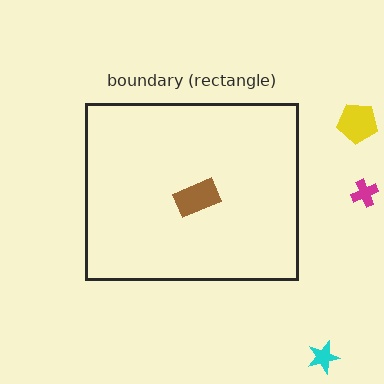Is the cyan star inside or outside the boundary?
Outside.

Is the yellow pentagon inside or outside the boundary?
Outside.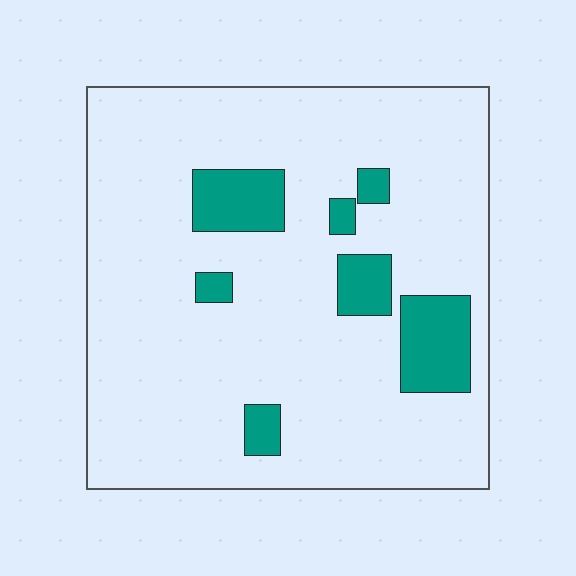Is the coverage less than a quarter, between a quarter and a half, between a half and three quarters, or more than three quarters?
Less than a quarter.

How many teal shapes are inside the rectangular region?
7.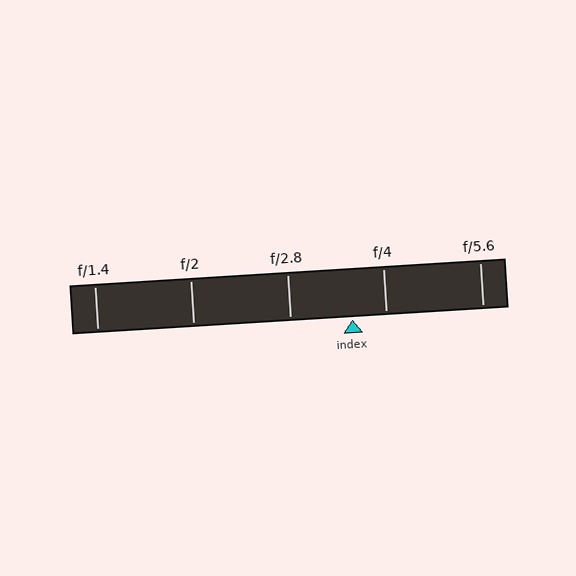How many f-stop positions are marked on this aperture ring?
There are 5 f-stop positions marked.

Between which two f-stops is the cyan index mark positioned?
The index mark is between f/2.8 and f/4.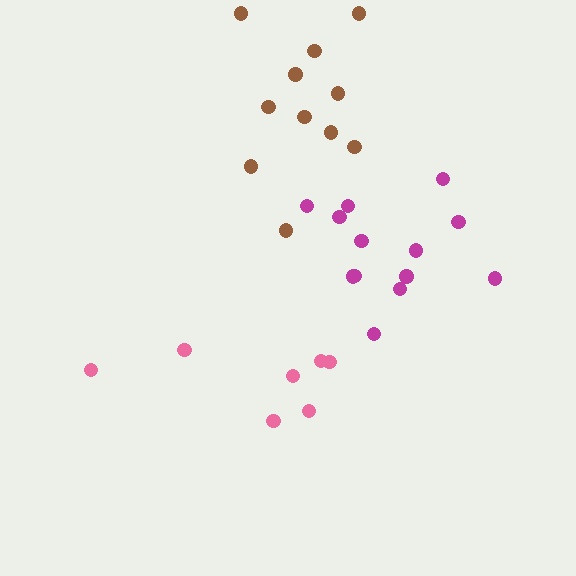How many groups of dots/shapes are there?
There are 3 groups.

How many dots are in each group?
Group 1: 11 dots, Group 2: 7 dots, Group 3: 13 dots (31 total).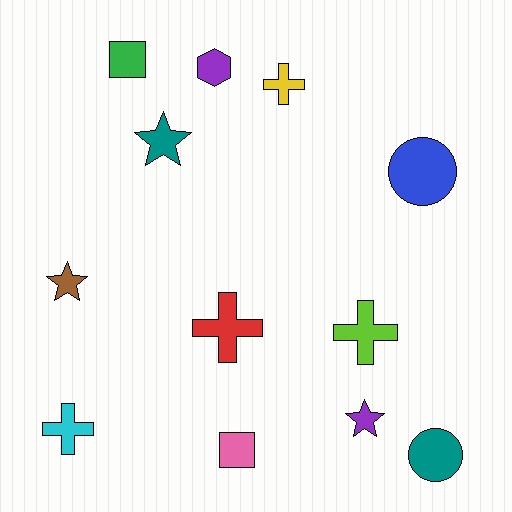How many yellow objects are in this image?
There is 1 yellow object.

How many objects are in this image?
There are 12 objects.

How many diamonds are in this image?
There are no diamonds.